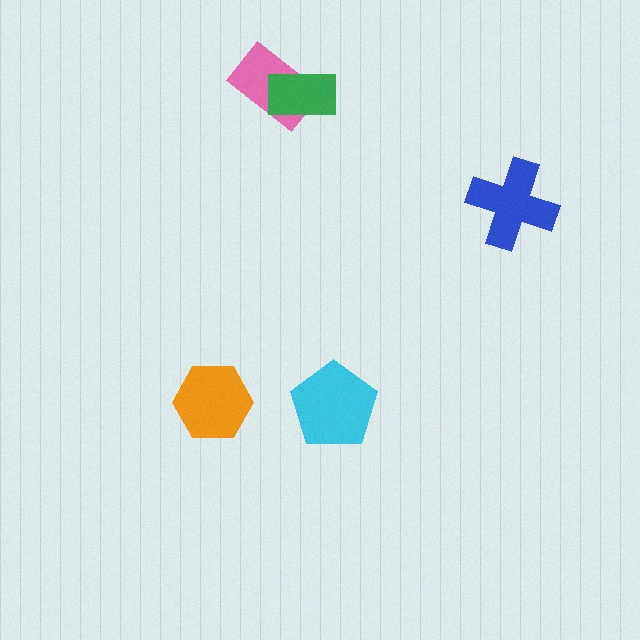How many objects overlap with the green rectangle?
1 object overlaps with the green rectangle.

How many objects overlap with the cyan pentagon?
0 objects overlap with the cyan pentagon.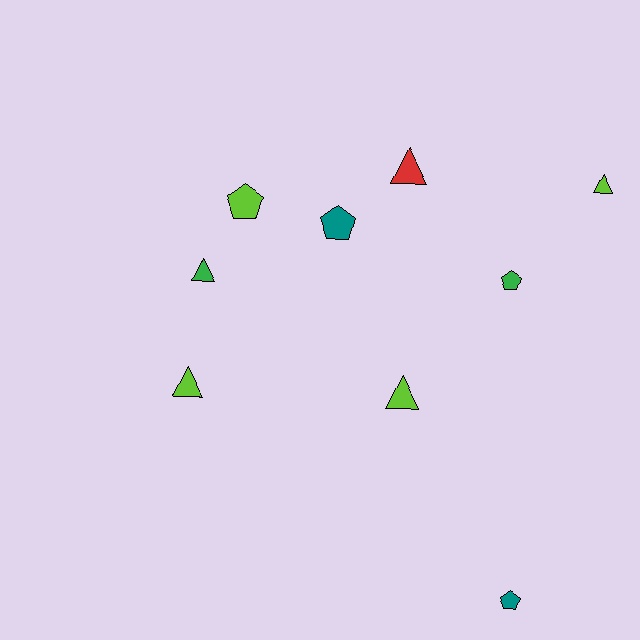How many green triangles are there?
There is 1 green triangle.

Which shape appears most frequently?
Triangle, with 5 objects.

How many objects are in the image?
There are 9 objects.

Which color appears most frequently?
Lime, with 4 objects.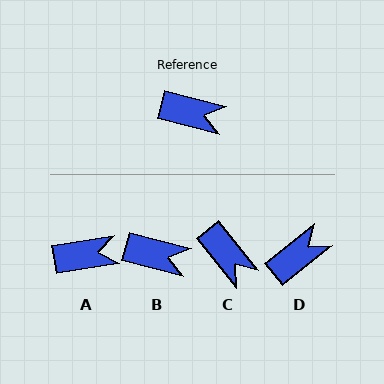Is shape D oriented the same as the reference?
No, it is off by about 54 degrees.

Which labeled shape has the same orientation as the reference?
B.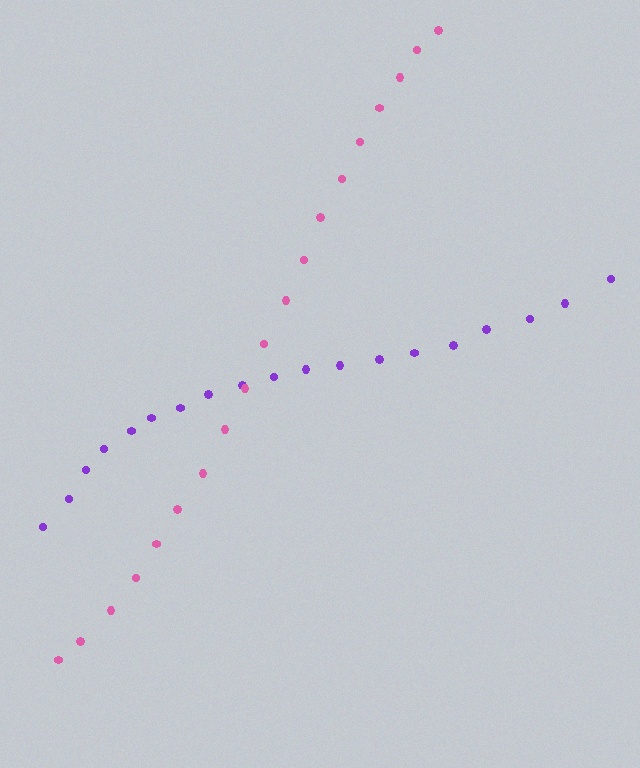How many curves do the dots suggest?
There are 2 distinct paths.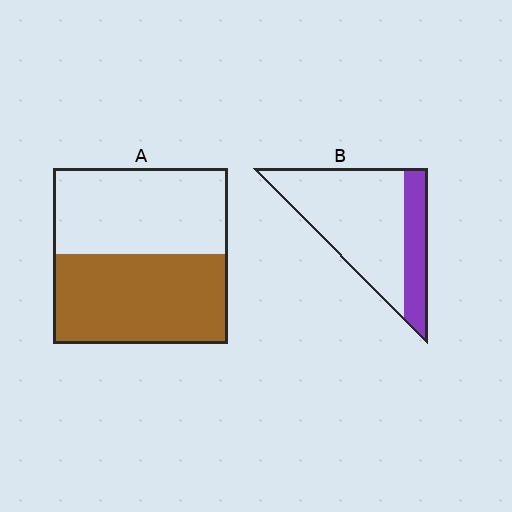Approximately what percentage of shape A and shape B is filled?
A is approximately 50% and B is approximately 25%.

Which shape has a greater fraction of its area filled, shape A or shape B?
Shape A.